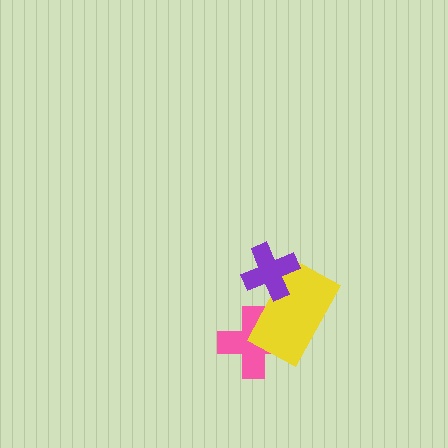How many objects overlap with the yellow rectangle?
2 objects overlap with the yellow rectangle.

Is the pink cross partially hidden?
Yes, it is partially covered by another shape.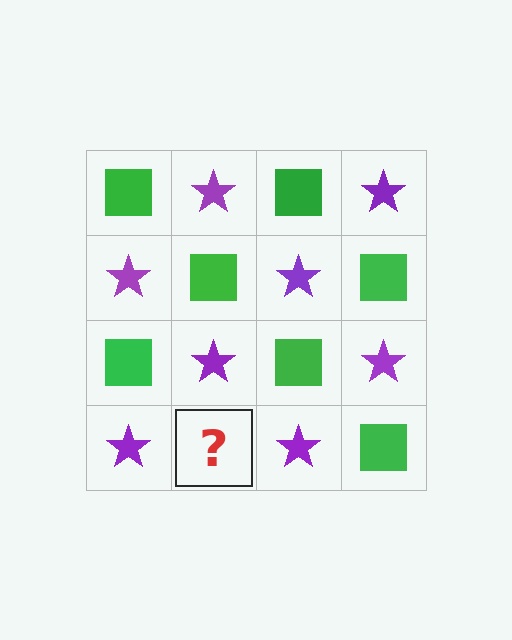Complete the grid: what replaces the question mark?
The question mark should be replaced with a green square.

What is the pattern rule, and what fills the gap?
The rule is that it alternates green square and purple star in a checkerboard pattern. The gap should be filled with a green square.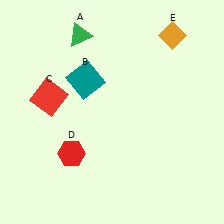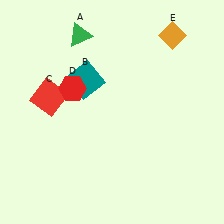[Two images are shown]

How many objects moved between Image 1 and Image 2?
1 object moved between the two images.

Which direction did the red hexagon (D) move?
The red hexagon (D) moved up.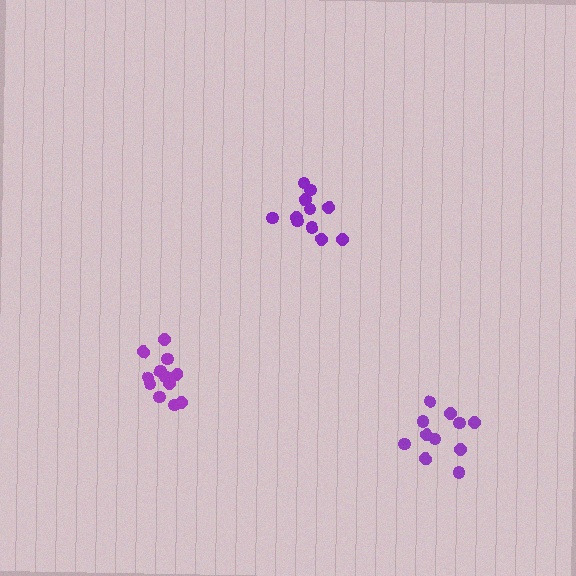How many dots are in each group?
Group 1: 12 dots, Group 2: 11 dots, Group 3: 11 dots (34 total).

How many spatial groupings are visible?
There are 3 spatial groupings.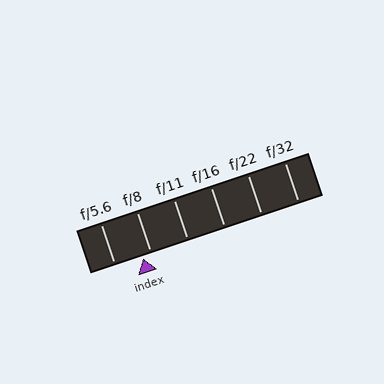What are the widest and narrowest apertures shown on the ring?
The widest aperture shown is f/5.6 and the narrowest is f/32.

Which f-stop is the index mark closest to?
The index mark is closest to f/8.